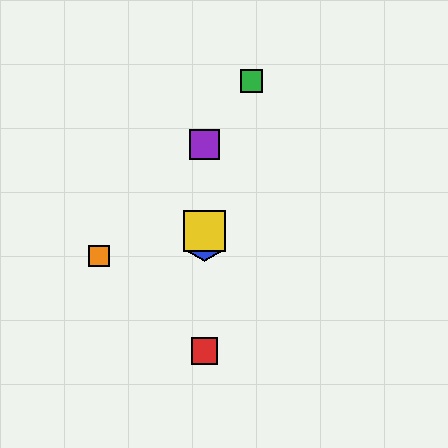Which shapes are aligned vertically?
The red square, the blue hexagon, the yellow square, the purple square are aligned vertically.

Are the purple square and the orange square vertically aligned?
No, the purple square is at x≈204 and the orange square is at x≈99.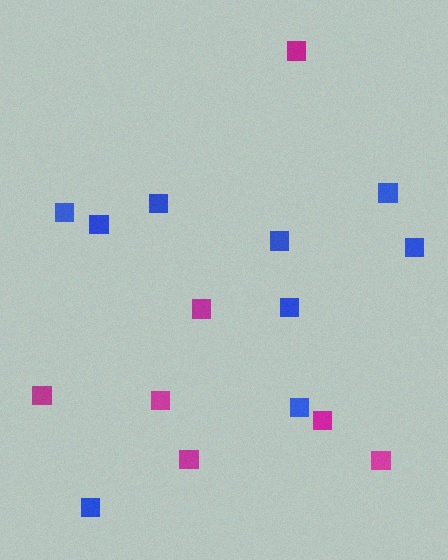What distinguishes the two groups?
There are 2 groups: one group of magenta squares (7) and one group of blue squares (9).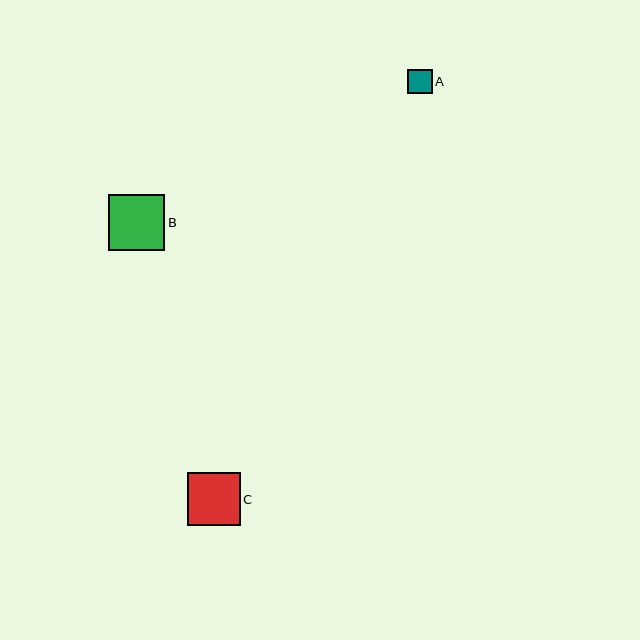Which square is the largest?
Square B is the largest with a size of approximately 56 pixels.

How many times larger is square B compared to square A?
Square B is approximately 2.3 times the size of square A.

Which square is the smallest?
Square A is the smallest with a size of approximately 25 pixels.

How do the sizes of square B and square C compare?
Square B and square C are approximately the same size.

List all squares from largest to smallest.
From largest to smallest: B, C, A.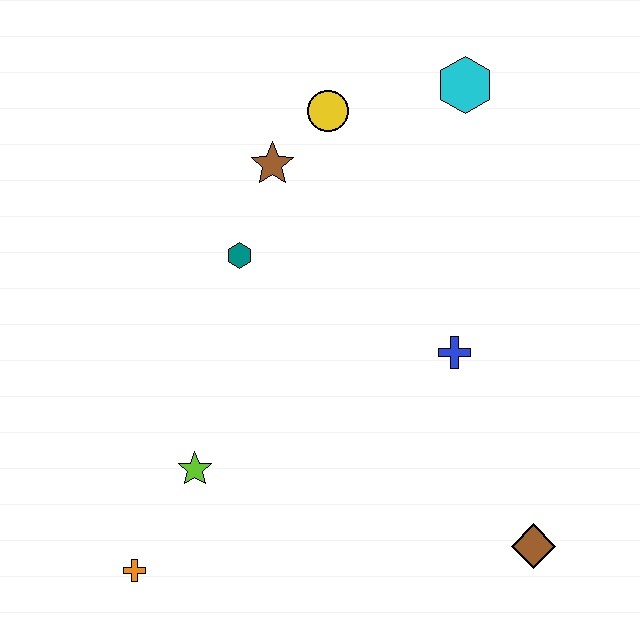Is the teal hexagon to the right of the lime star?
Yes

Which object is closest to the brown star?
The yellow circle is closest to the brown star.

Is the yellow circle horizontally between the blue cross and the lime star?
Yes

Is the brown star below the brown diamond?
No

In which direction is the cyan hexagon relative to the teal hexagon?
The cyan hexagon is to the right of the teal hexagon.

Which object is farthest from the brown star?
The brown diamond is farthest from the brown star.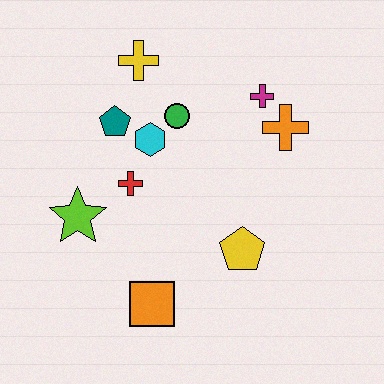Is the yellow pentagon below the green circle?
Yes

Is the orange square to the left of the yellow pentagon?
Yes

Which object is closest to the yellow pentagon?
The orange square is closest to the yellow pentagon.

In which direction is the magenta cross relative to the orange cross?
The magenta cross is above the orange cross.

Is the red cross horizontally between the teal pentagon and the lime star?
No